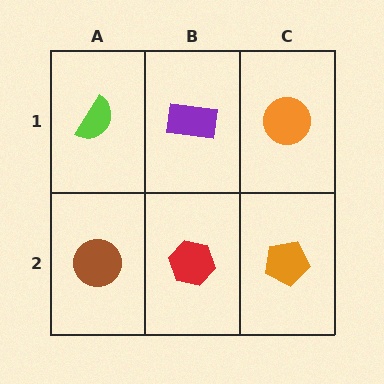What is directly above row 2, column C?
An orange circle.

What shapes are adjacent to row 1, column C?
An orange pentagon (row 2, column C), a purple rectangle (row 1, column B).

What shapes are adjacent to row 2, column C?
An orange circle (row 1, column C), a red hexagon (row 2, column B).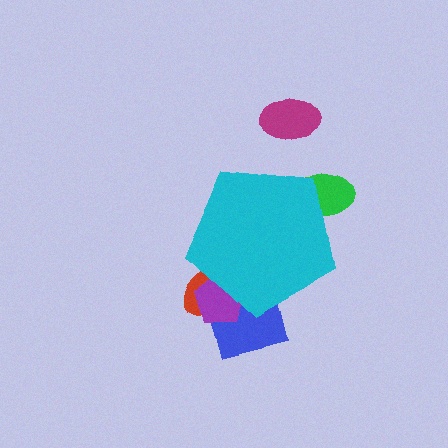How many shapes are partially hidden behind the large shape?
4 shapes are partially hidden.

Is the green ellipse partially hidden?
Yes, the green ellipse is partially hidden behind the cyan pentagon.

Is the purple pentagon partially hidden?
Yes, the purple pentagon is partially hidden behind the cyan pentagon.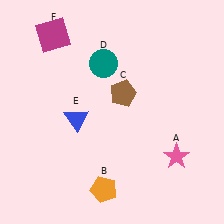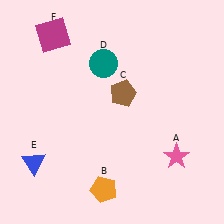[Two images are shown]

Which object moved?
The blue triangle (E) moved down.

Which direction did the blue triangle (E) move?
The blue triangle (E) moved down.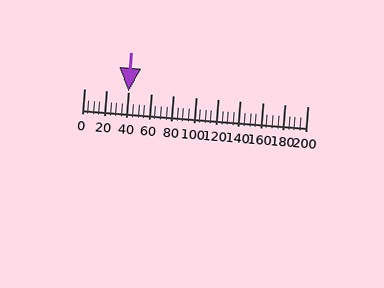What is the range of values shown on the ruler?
The ruler shows values from 0 to 200.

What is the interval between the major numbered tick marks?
The major tick marks are spaced 20 units apart.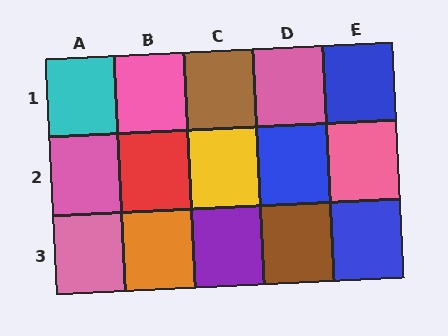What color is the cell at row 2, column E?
Pink.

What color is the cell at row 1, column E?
Blue.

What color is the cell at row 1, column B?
Pink.